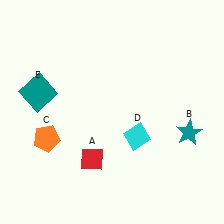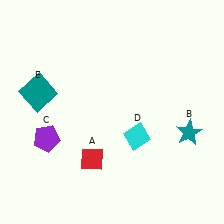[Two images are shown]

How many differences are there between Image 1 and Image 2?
There is 1 difference between the two images.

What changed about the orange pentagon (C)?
In Image 1, C is orange. In Image 2, it changed to purple.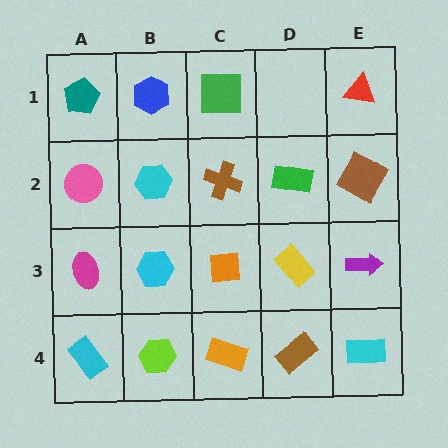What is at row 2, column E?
A brown square.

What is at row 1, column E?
A red triangle.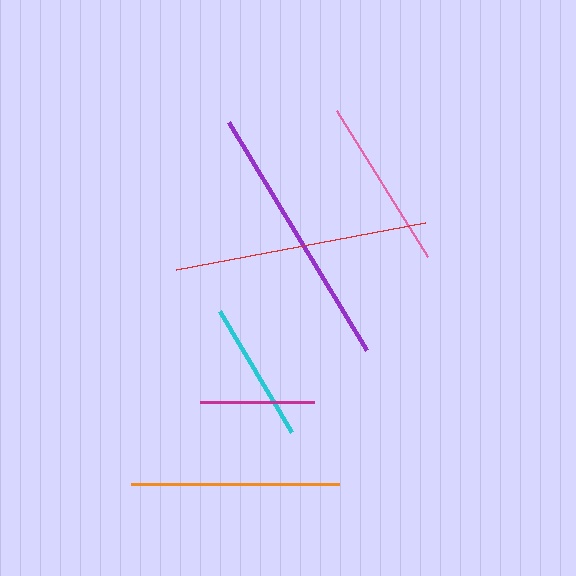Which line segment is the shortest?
The magenta line is the shortest at approximately 114 pixels.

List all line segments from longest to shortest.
From longest to shortest: purple, red, orange, pink, cyan, magenta.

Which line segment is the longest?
The purple line is the longest at approximately 267 pixels.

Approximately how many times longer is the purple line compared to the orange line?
The purple line is approximately 1.3 times the length of the orange line.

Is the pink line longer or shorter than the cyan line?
The pink line is longer than the cyan line.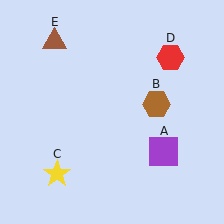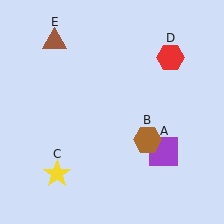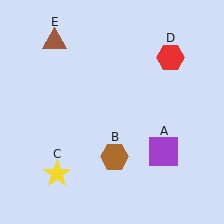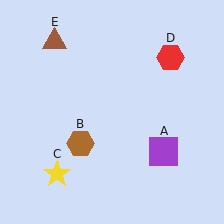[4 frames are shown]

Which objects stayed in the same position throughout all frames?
Purple square (object A) and yellow star (object C) and red hexagon (object D) and brown triangle (object E) remained stationary.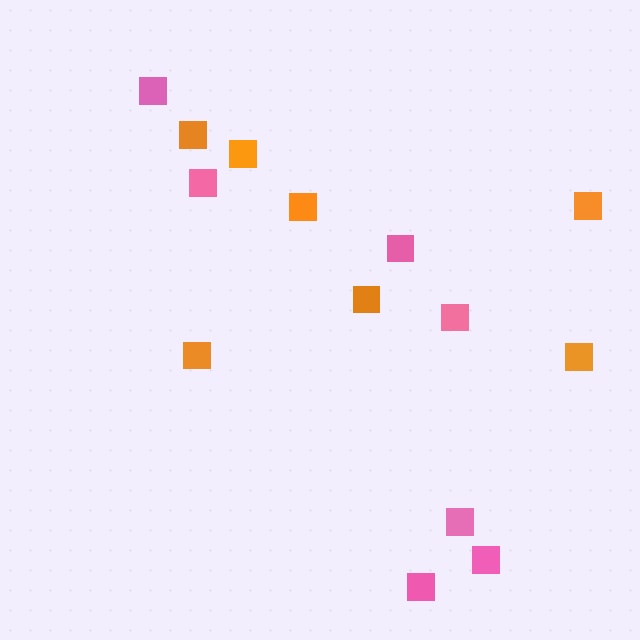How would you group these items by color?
There are 2 groups: one group of orange squares (7) and one group of pink squares (7).